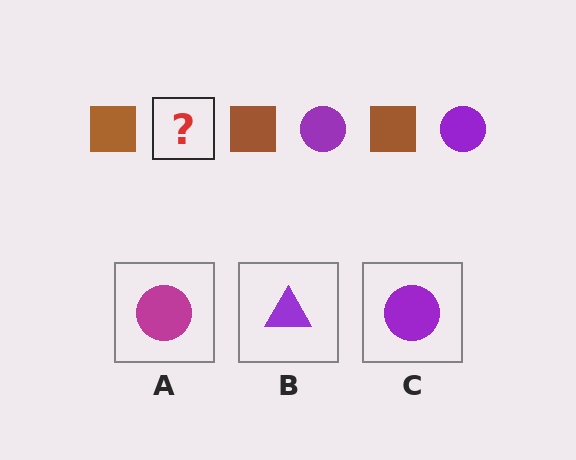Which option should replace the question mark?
Option C.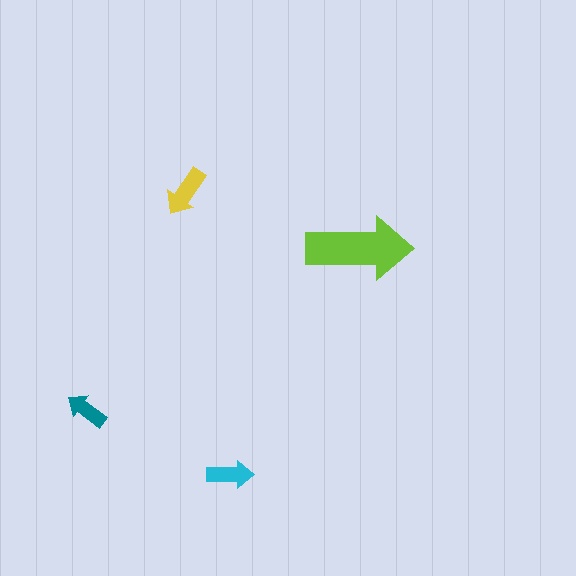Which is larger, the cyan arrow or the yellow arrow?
The yellow one.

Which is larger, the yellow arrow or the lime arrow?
The lime one.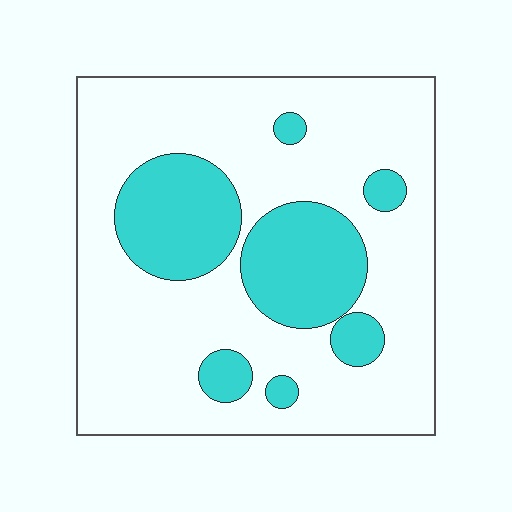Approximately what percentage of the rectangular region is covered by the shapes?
Approximately 25%.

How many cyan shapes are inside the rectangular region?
7.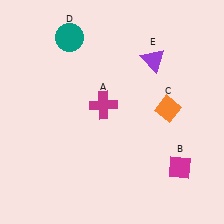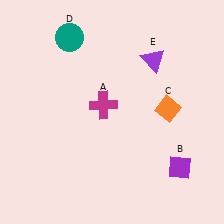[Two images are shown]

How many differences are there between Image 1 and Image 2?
There is 1 difference between the two images.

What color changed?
The diamond (B) changed from magenta in Image 1 to purple in Image 2.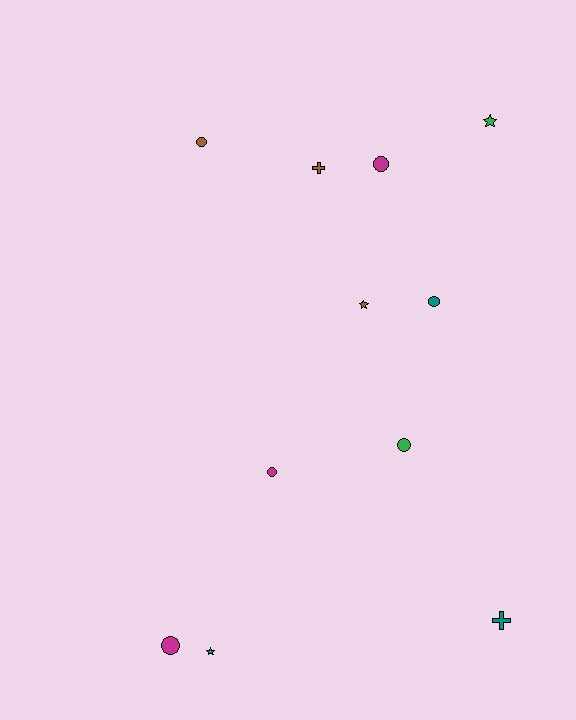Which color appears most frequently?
Teal, with 3 objects.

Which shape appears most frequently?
Circle, with 6 objects.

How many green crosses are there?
There are no green crosses.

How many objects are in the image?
There are 11 objects.